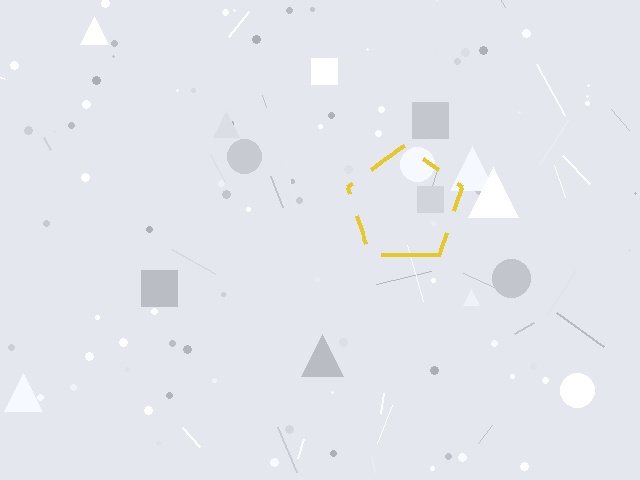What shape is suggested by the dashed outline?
The dashed outline suggests a pentagon.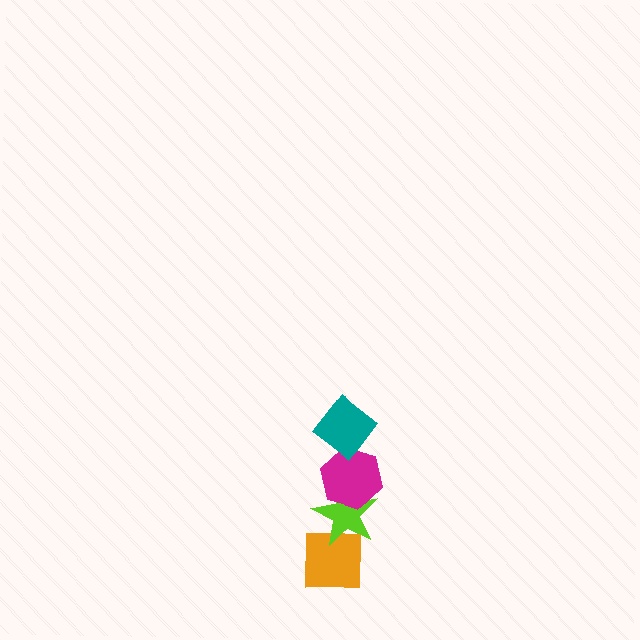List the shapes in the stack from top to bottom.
From top to bottom: the teal diamond, the magenta hexagon, the lime star, the orange square.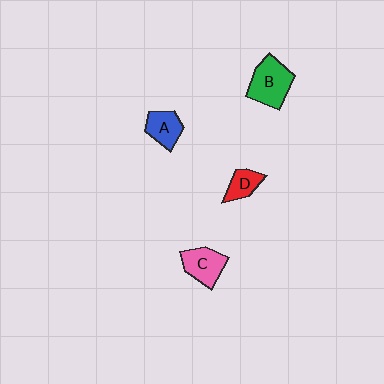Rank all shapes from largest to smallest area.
From largest to smallest: B (green), C (pink), A (blue), D (red).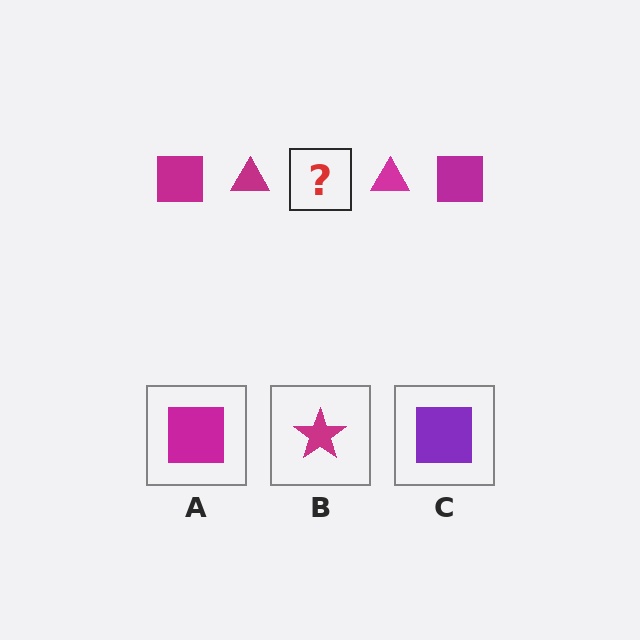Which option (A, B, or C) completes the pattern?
A.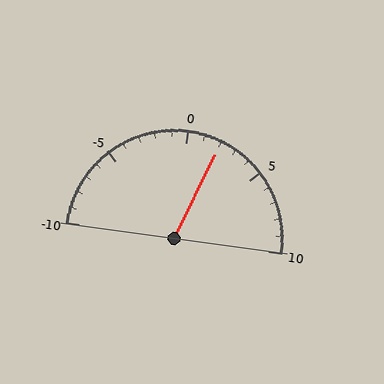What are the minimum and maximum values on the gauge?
The gauge ranges from -10 to 10.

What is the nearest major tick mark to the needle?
The nearest major tick mark is 0.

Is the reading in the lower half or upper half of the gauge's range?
The reading is in the upper half of the range (-10 to 10).